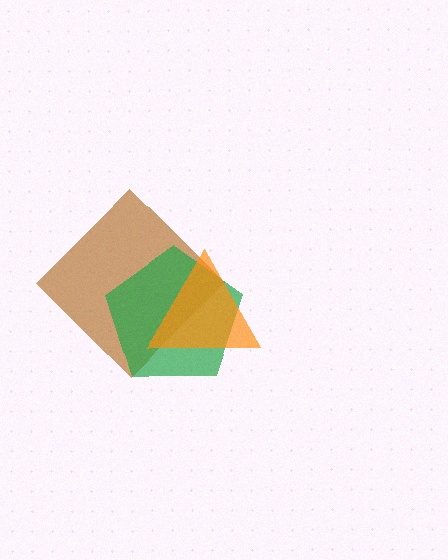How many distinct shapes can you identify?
There are 3 distinct shapes: a brown diamond, a green pentagon, an orange triangle.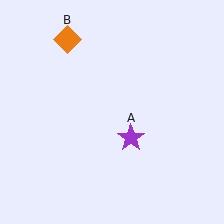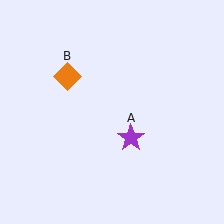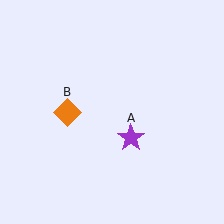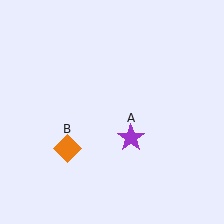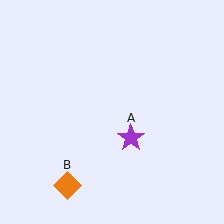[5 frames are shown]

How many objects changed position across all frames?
1 object changed position: orange diamond (object B).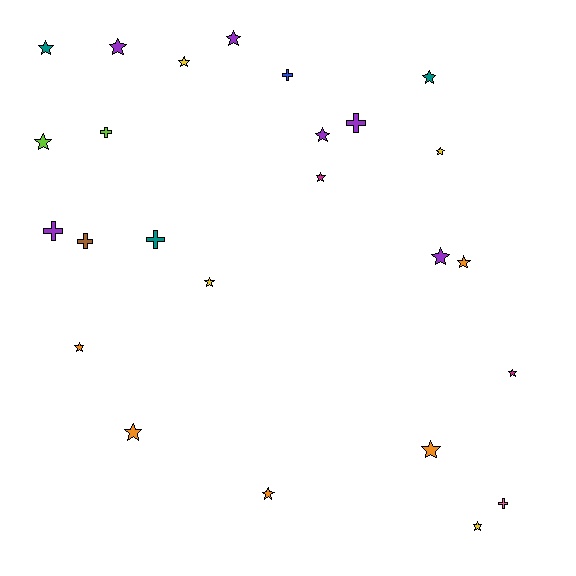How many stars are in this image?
There are 18 stars.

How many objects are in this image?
There are 25 objects.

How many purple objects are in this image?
There are 6 purple objects.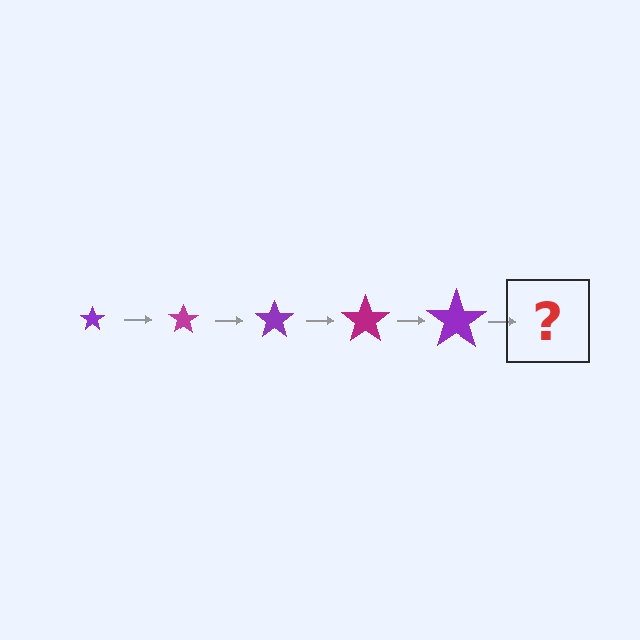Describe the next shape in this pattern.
It should be a magenta star, larger than the previous one.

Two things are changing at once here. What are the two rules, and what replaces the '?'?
The two rules are that the star grows larger each step and the color cycles through purple and magenta. The '?' should be a magenta star, larger than the previous one.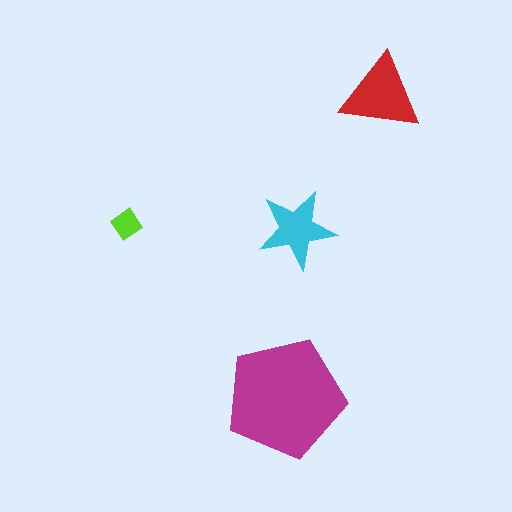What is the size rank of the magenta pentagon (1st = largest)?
1st.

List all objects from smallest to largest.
The lime diamond, the cyan star, the red triangle, the magenta pentagon.